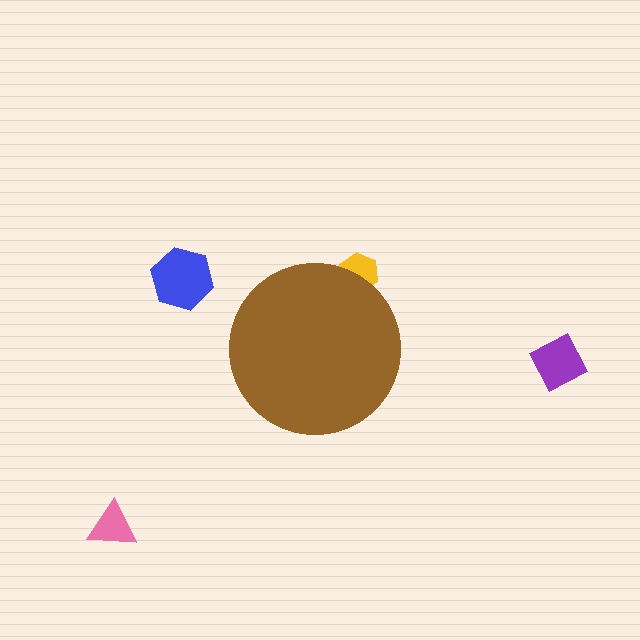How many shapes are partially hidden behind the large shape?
1 shape is partially hidden.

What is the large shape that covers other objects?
A brown circle.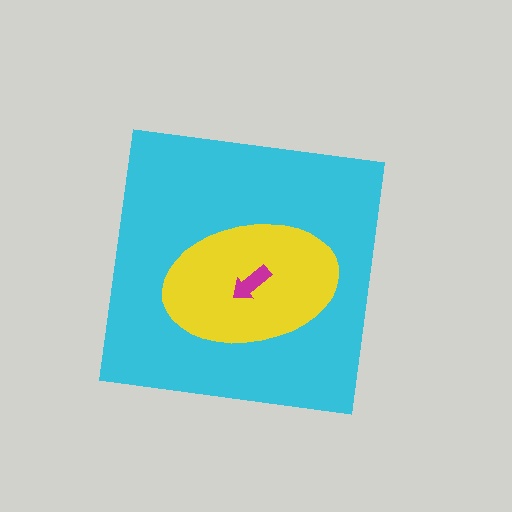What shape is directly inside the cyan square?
The yellow ellipse.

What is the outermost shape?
The cyan square.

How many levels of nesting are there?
3.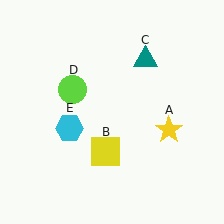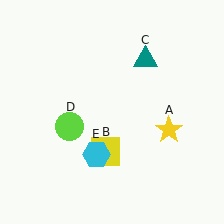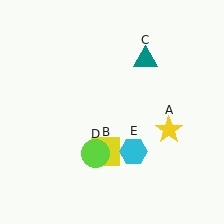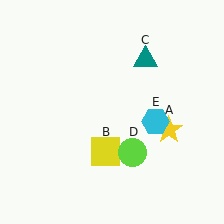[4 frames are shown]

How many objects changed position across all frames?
2 objects changed position: lime circle (object D), cyan hexagon (object E).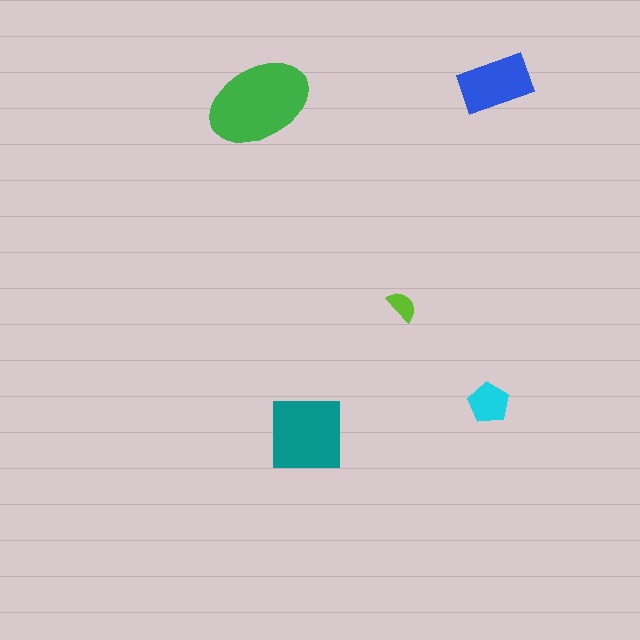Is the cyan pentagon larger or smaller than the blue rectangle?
Smaller.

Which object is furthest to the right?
The blue rectangle is rightmost.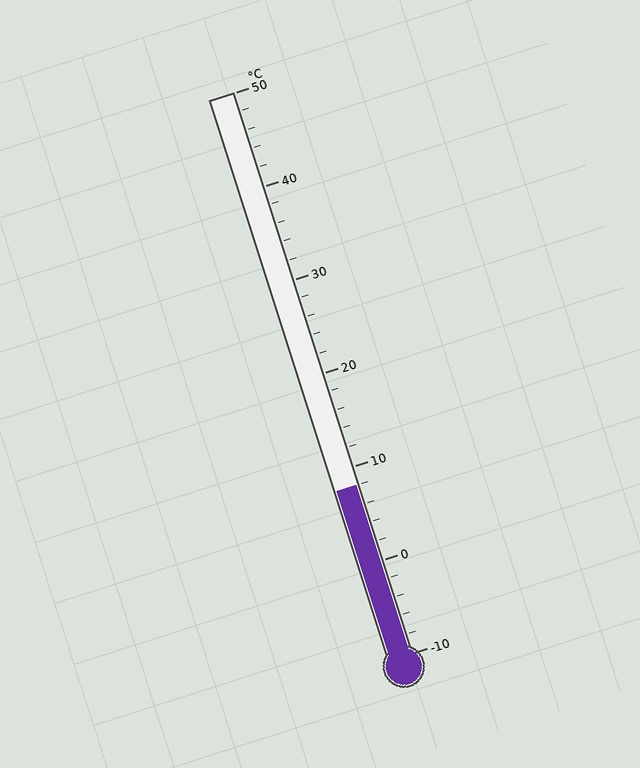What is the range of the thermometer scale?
The thermometer scale ranges from -10°C to 50°C.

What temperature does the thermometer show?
The thermometer shows approximately 8°C.